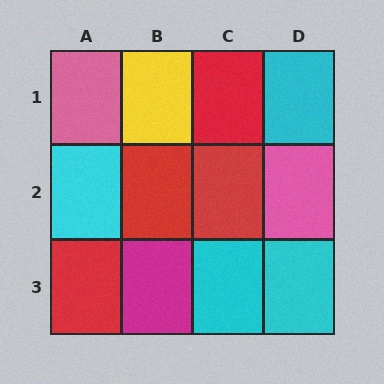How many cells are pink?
2 cells are pink.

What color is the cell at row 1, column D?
Cyan.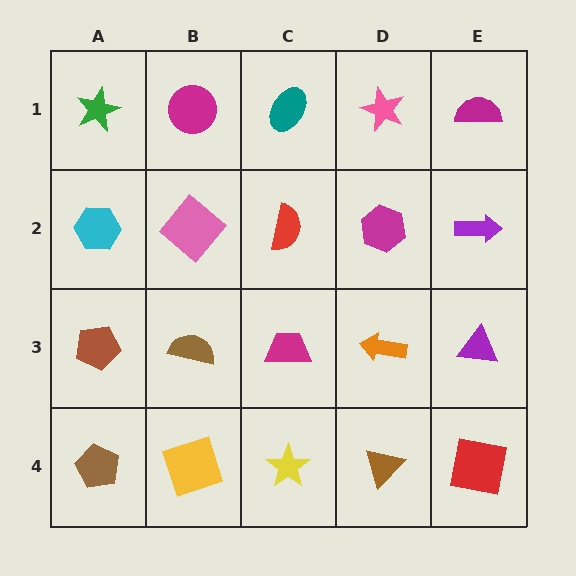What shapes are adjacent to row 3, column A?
A cyan hexagon (row 2, column A), a brown pentagon (row 4, column A), a brown semicircle (row 3, column B).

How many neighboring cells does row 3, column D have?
4.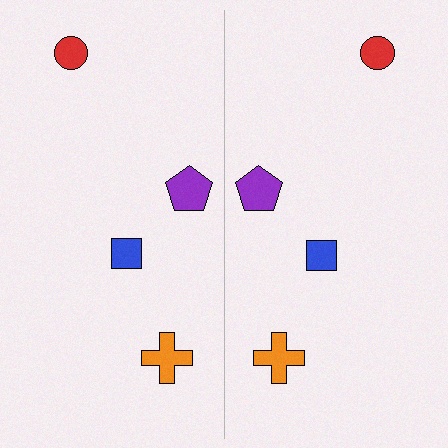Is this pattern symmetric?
Yes, this pattern has bilateral (reflection) symmetry.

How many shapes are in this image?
There are 8 shapes in this image.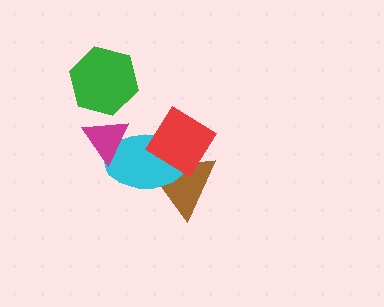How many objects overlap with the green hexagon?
0 objects overlap with the green hexagon.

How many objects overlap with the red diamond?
2 objects overlap with the red diamond.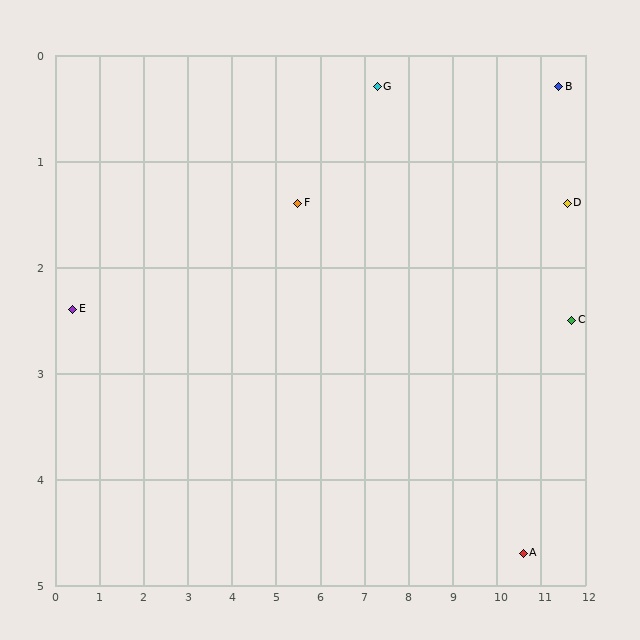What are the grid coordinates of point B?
Point B is at approximately (11.4, 0.3).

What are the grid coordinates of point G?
Point G is at approximately (7.3, 0.3).